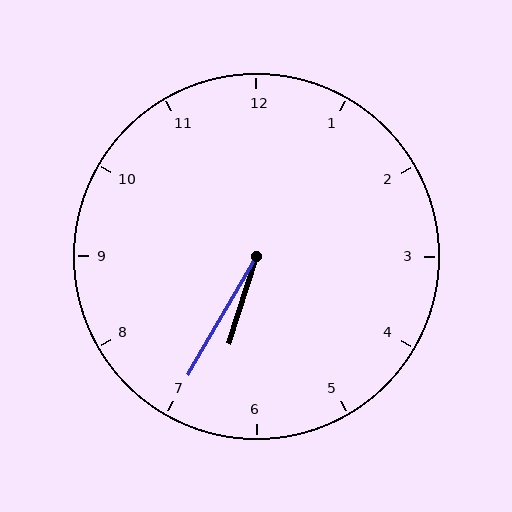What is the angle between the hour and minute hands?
Approximately 12 degrees.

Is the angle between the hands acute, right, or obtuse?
It is acute.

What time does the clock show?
6:35.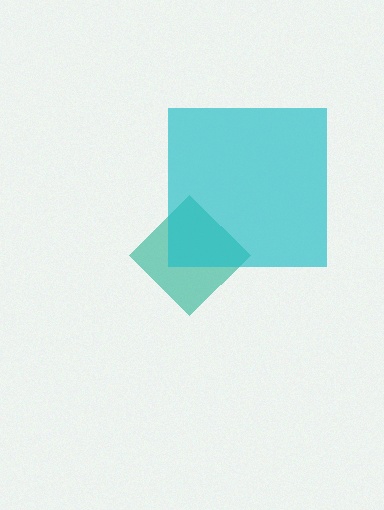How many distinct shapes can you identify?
There are 2 distinct shapes: a teal diamond, a cyan square.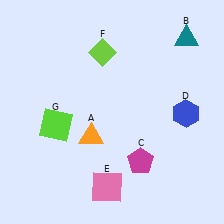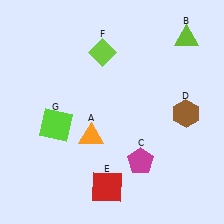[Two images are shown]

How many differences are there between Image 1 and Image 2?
There are 3 differences between the two images.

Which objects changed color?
B changed from teal to lime. D changed from blue to brown. E changed from pink to red.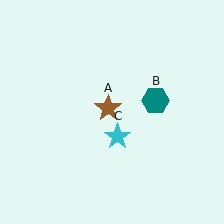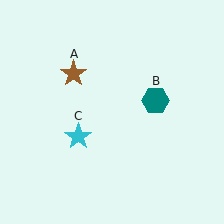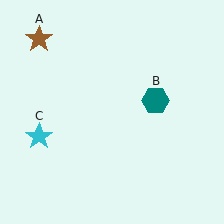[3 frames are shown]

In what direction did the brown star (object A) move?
The brown star (object A) moved up and to the left.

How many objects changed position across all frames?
2 objects changed position: brown star (object A), cyan star (object C).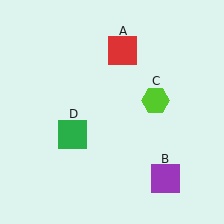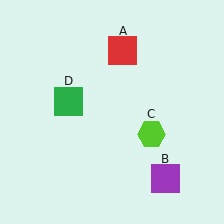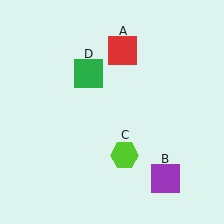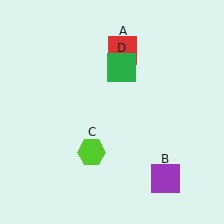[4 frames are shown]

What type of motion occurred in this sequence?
The lime hexagon (object C), green square (object D) rotated clockwise around the center of the scene.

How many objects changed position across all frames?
2 objects changed position: lime hexagon (object C), green square (object D).